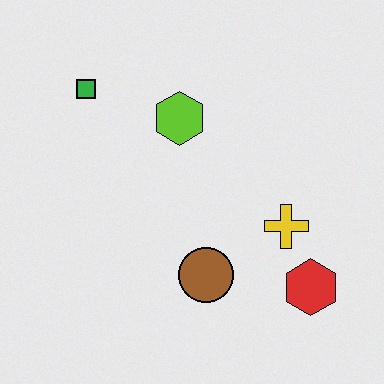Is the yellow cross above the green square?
No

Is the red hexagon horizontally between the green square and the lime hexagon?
No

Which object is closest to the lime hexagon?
The green square is closest to the lime hexagon.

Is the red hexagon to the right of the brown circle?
Yes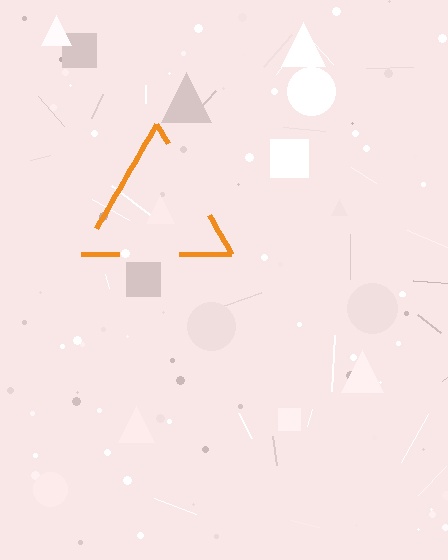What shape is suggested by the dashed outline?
The dashed outline suggests a triangle.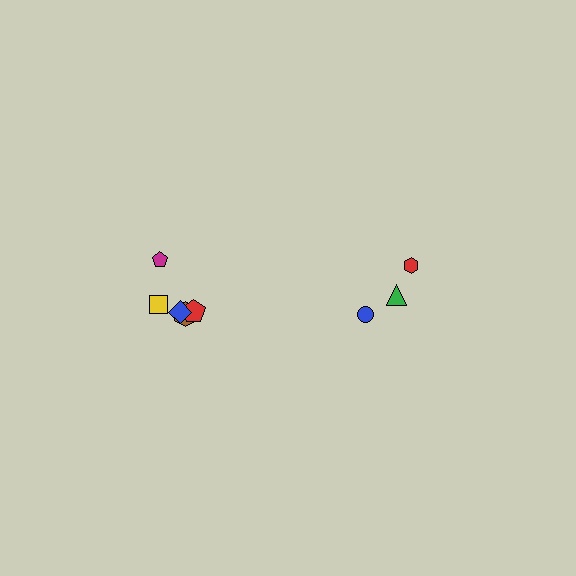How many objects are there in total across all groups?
There are 8 objects.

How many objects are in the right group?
There are 3 objects.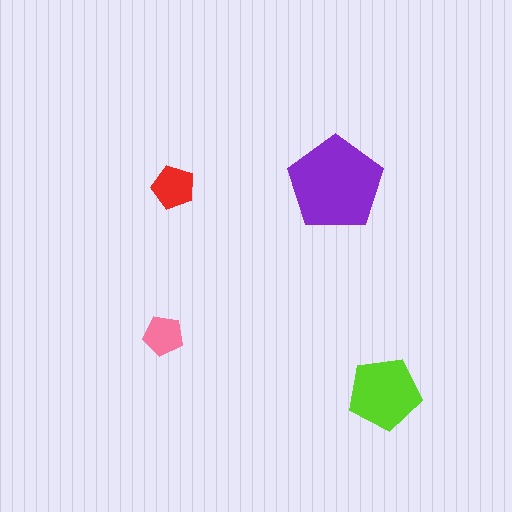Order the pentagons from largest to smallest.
the purple one, the lime one, the red one, the pink one.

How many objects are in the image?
There are 4 objects in the image.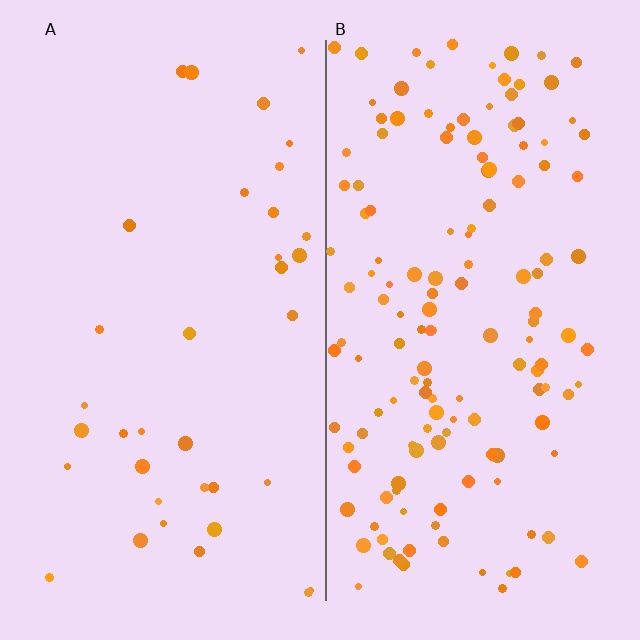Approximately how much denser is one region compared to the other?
Approximately 4.0× — region B over region A.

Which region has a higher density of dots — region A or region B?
B (the right).